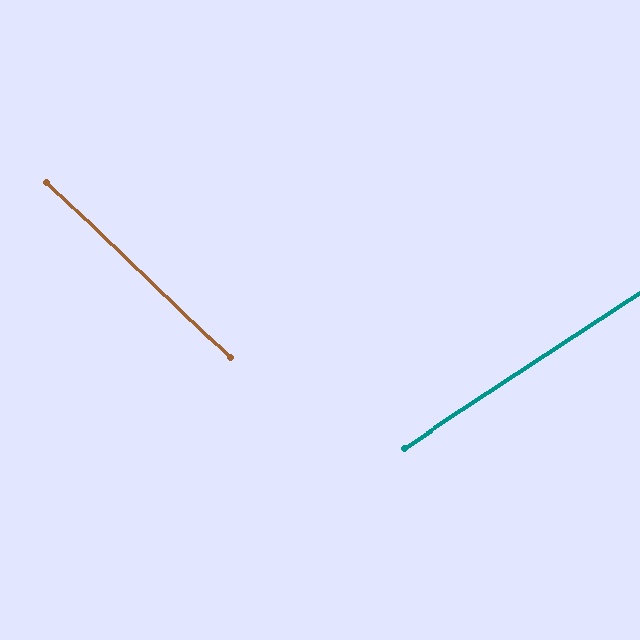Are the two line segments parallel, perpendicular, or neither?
Neither parallel nor perpendicular — they differ by about 77°.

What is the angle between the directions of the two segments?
Approximately 77 degrees.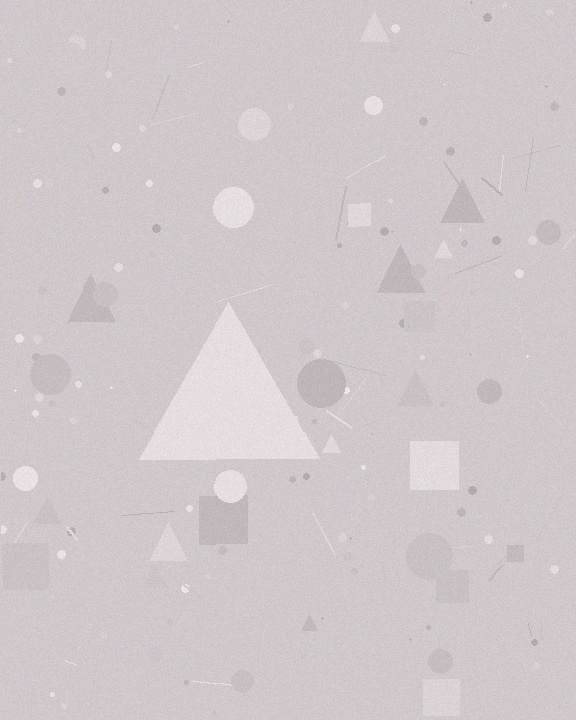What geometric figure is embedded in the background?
A triangle is embedded in the background.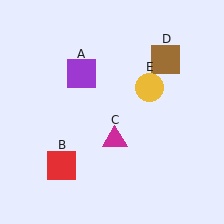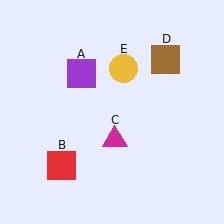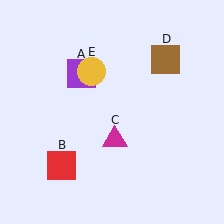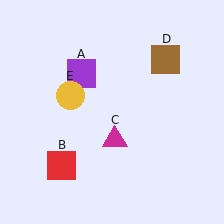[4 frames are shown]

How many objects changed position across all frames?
1 object changed position: yellow circle (object E).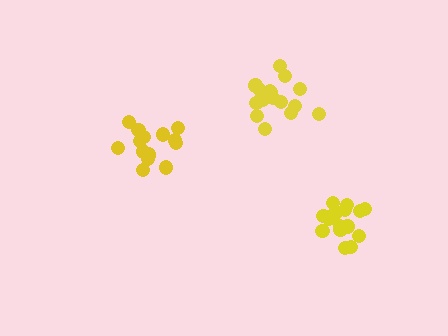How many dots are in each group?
Group 1: 17 dots, Group 2: 16 dots, Group 3: 19 dots (52 total).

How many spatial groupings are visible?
There are 3 spatial groupings.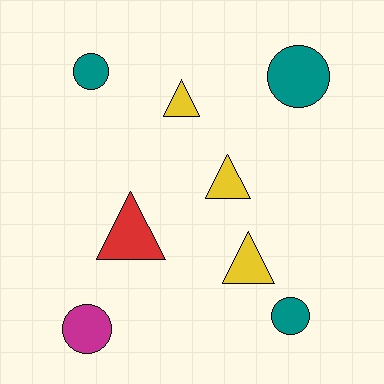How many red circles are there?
There are no red circles.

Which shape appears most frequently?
Circle, with 4 objects.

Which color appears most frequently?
Teal, with 3 objects.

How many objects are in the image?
There are 8 objects.